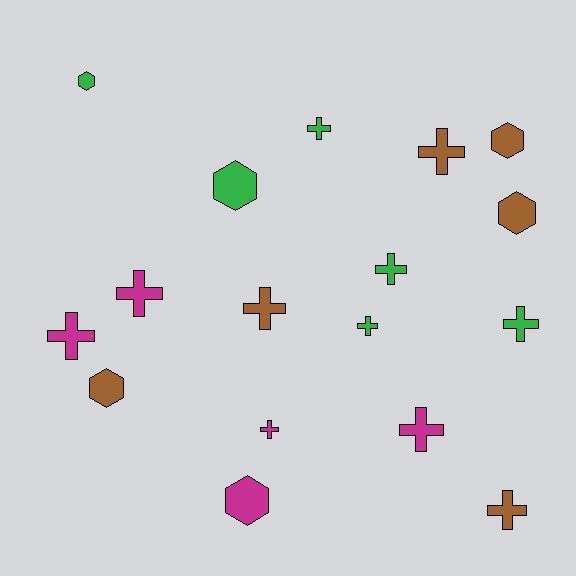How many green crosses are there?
There are 4 green crosses.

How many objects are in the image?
There are 17 objects.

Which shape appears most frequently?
Cross, with 11 objects.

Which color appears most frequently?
Brown, with 6 objects.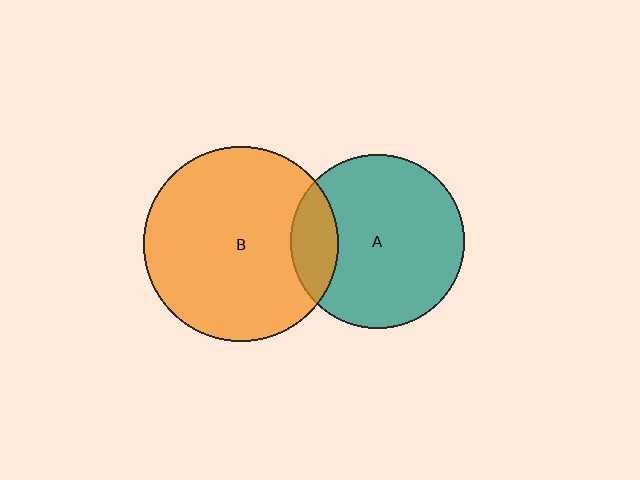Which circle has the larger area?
Circle B (orange).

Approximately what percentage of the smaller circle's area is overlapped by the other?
Approximately 15%.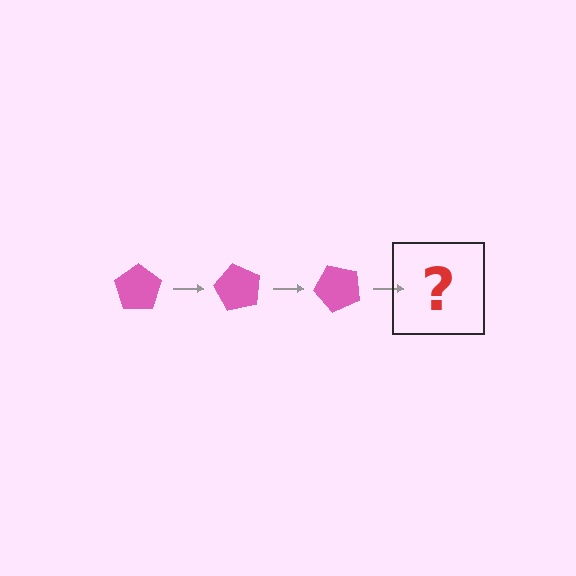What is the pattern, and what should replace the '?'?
The pattern is that the pentagon rotates 60 degrees each step. The '?' should be a pink pentagon rotated 180 degrees.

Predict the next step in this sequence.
The next step is a pink pentagon rotated 180 degrees.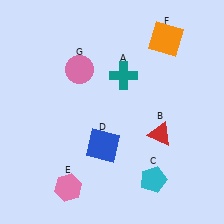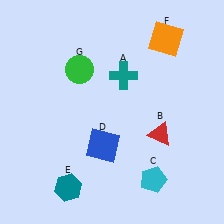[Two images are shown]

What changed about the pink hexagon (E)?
In Image 1, E is pink. In Image 2, it changed to teal.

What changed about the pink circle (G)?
In Image 1, G is pink. In Image 2, it changed to green.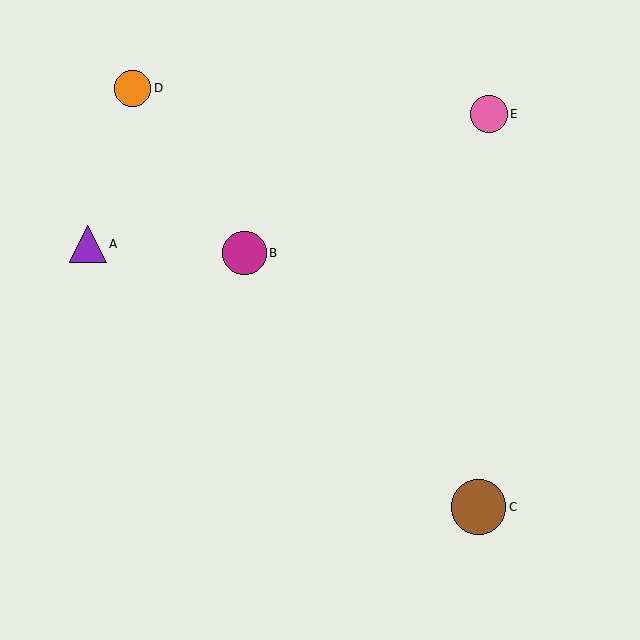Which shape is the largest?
The brown circle (labeled C) is the largest.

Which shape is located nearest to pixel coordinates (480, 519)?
The brown circle (labeled C) at (479, 507) is nearest to that location.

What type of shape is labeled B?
Shape B is a magenta circle.